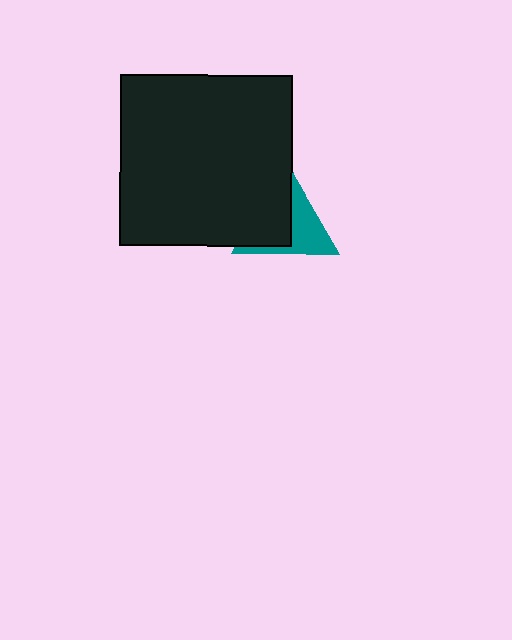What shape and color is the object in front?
The object in front is a black square.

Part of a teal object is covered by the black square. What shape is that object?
It is a triangle.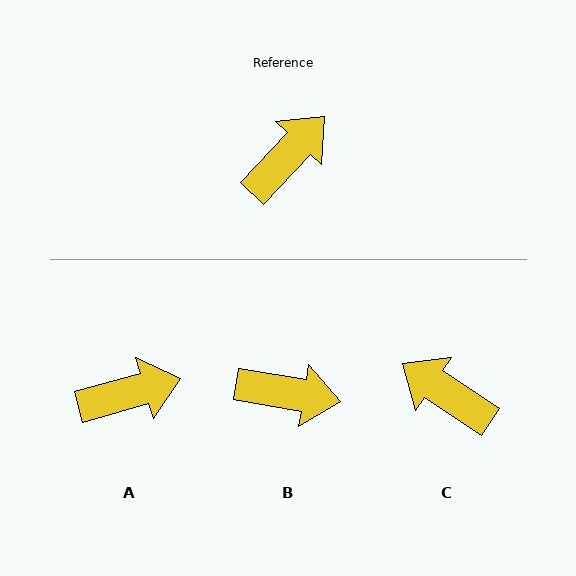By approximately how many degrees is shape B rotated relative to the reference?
Approximately 56 degrees clockwise.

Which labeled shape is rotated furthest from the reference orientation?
C, about 100 degrees away.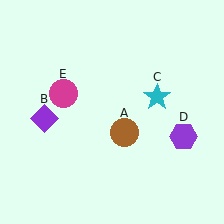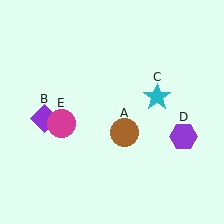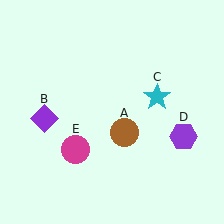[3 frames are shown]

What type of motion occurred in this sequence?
The magenta circle (object E) rotated counterclockwise around the center of the scene.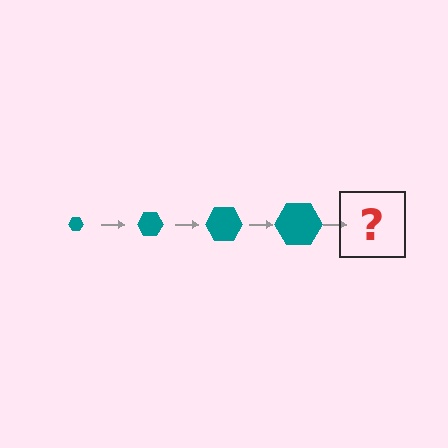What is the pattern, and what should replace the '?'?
The pattern is that the hexagon gets progressively larger each step. The '?' should be a teal hexagon, larger than the previous one.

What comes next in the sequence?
The next element should be a teal hexagon, larger than the previous one.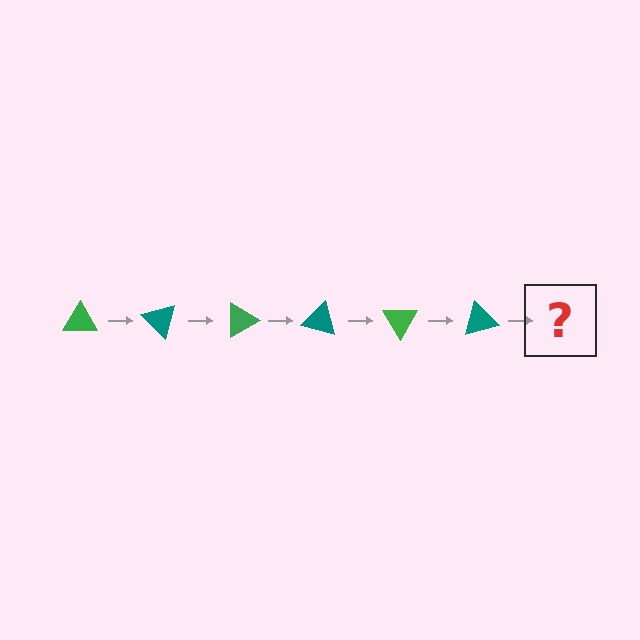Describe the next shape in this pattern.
It should be a green triangle, rotated 270 degrees from the start.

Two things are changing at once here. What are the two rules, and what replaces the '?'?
The two rules are that it rotates 45 degrees each step and the color cycles through green and teal. The '?' should be a green triangle, rotated 270 degrees from the start.